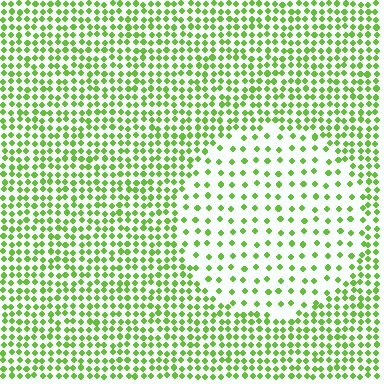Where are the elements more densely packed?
The elements are more densely packed outside the circle boundary.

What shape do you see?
I see a circle.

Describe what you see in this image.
The image contains small lime elements arranged at two different densities. A circle-shaped region is visible where the elements are less densely packed than the surrounding area.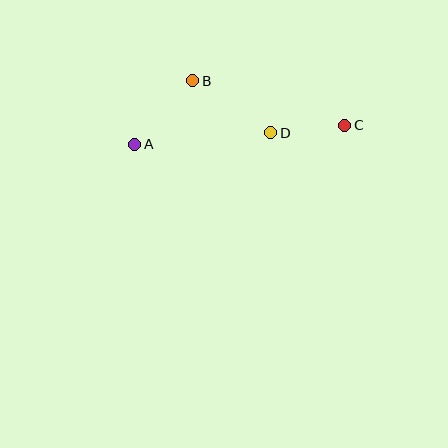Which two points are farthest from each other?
Points A and C are farthest from each other.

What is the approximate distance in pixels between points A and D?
The distance between A and D is approximately 137 pixels.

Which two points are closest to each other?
Points C and D are closest to each other.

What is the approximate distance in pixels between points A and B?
The distance between A and B is approximately 86 pixels.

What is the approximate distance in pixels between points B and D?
The distance between B and D is approximately 94 pixels.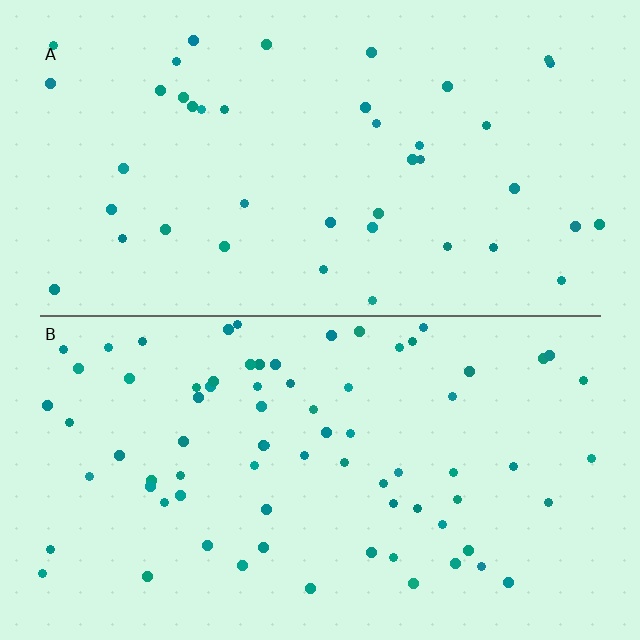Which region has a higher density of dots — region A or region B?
B (the bottom).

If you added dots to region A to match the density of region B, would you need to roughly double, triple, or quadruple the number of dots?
Approximately double.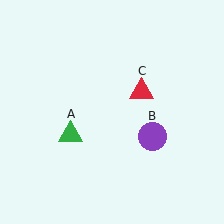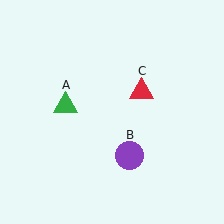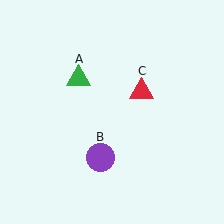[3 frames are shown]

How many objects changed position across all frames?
2 objects changed position: green triangle (object A), purple circle (object B).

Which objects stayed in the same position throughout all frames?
Red triangle (object C) remained stationary.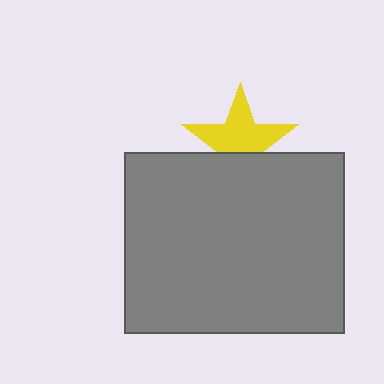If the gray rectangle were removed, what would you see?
You would see the complete yellow star.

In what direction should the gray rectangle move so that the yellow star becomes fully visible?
The gray rectangle should move down. That is the shortest direction to clear the overlap and leave the yellow star fully visible.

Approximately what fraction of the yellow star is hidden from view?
Roughly 36% of the yellow star is hidden behind the gray rectangle.